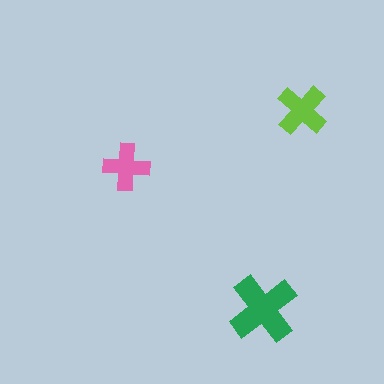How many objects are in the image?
There are 3 objects in the image.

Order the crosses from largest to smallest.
the green one, the lime one, the pink one.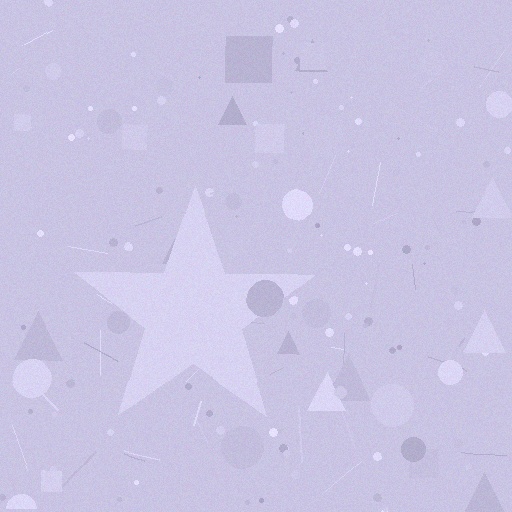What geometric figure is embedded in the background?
A star is embedded in the background.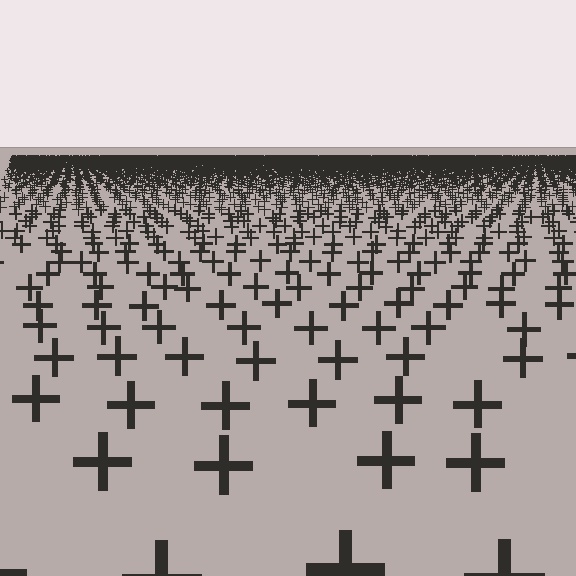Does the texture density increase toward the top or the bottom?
Density increases toward the top.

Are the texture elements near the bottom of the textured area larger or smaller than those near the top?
Larger. Near the bottom, elements are closer to the viewer and appear at a bigger on-screen size.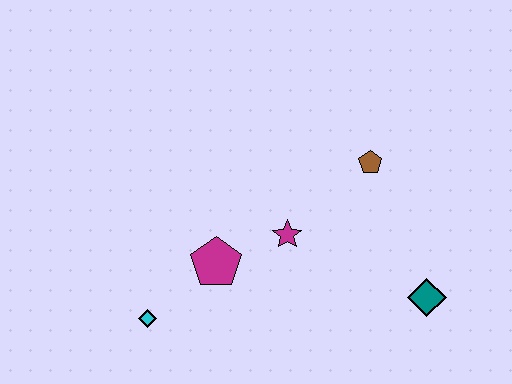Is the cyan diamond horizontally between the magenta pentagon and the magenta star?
No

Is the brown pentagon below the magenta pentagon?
No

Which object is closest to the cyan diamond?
The magenta pentagon is closest to the cyan diamond.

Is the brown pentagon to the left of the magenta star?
No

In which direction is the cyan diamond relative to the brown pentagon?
The cyan diamond is to the left of the brown pentagon.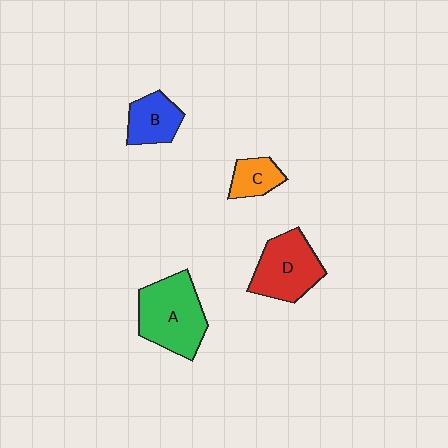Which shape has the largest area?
Shape A (green).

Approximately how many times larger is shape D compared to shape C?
Approximately 2.1 times.